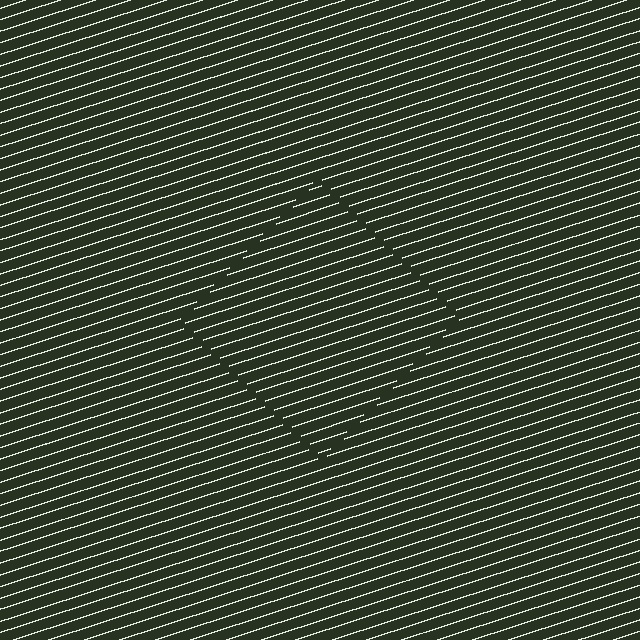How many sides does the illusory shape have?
4 sides — the line-ends trace a square.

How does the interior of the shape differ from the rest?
The interior of the shape contains the same grating, shifted by half a period — the contour is defined by the phase discontinuity where line-ends from the inner and outer gratings abut.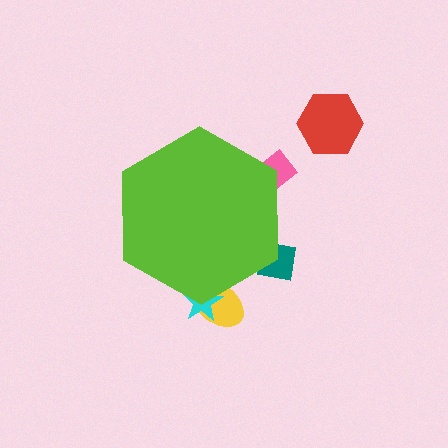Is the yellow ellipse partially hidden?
Yes, the yellow ellipse is partially hidden behind the lime hexagon.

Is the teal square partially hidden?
Yes, the teal square is partially hidden behind the lime hexagon.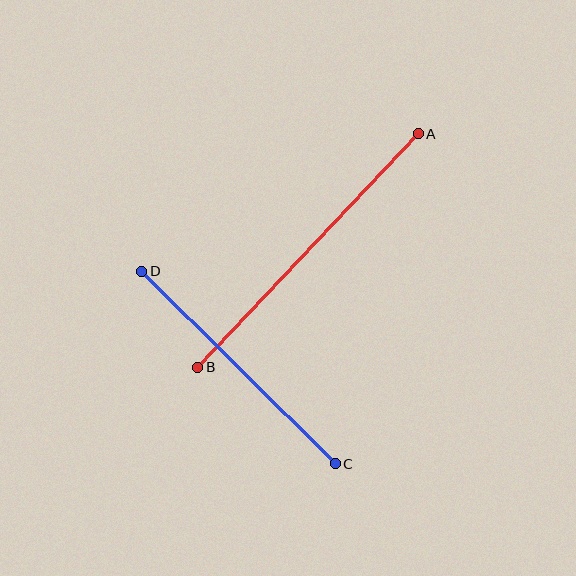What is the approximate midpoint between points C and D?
The midpoint is at approximately (239, 368) pixels.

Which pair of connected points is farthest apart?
Points A and B are farthest apart.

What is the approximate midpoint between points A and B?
The midpoint is at approximately (308, 250) pixels.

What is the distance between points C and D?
The distance is approximately 273 pixels.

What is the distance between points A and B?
The distance is approximately 322 pixels.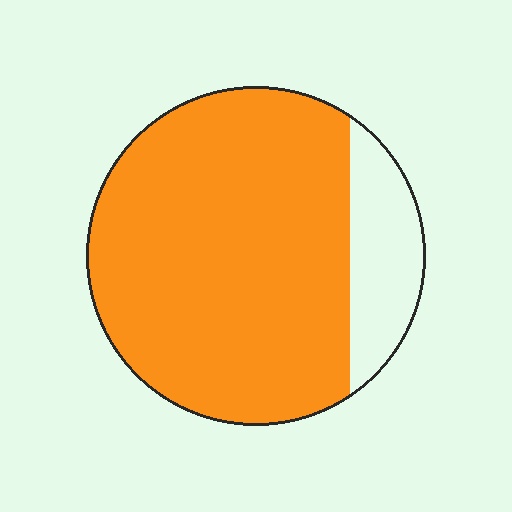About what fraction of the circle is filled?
About five sixths (5/6).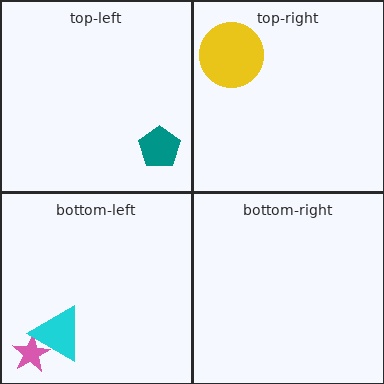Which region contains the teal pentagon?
The top-left region.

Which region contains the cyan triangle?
The bottom-left region.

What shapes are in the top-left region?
The teal pentagon.